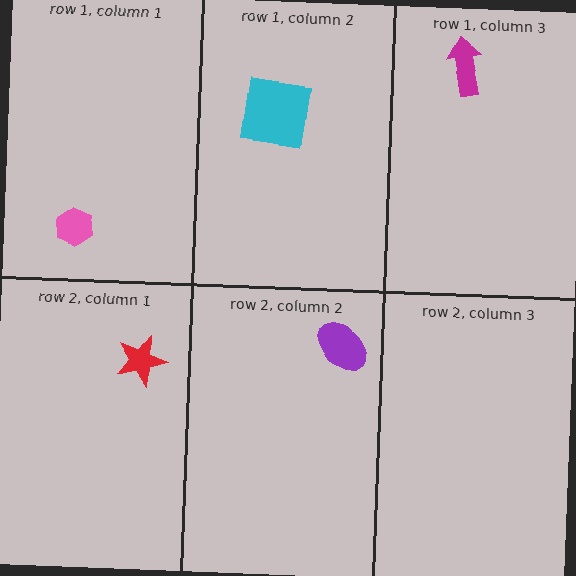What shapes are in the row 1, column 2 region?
The cyan square.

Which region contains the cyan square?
The row 1, column 2 region.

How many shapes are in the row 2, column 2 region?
1.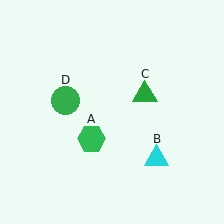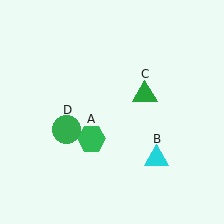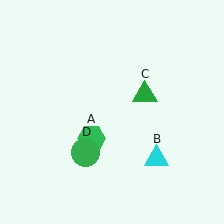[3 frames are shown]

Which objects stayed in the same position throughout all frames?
Green hexagon (object A) and cyan triangle (object B) and green triangle (object C) remained stationary.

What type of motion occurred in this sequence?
The green circle (object D) rotated counterclockwise around the center of the scene.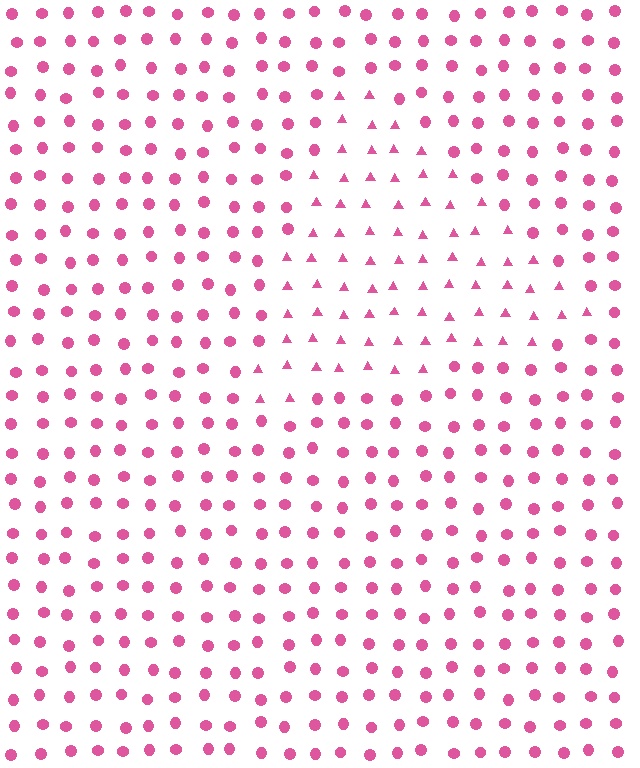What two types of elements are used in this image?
The image uses triangles inside the triangle region and circles outside it.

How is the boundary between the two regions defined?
The boundary is defined by a change in element shape: triangles inside vs. circles outside. All elements share the same color and spacing.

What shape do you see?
I see a triangle.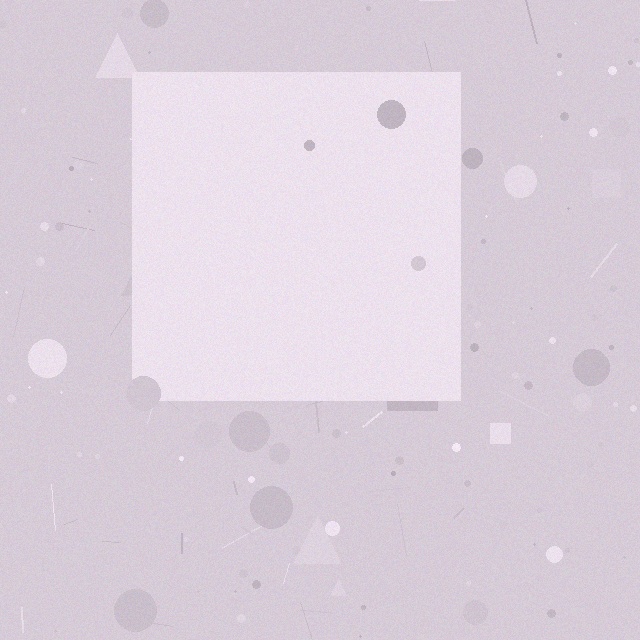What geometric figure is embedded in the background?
A square is embedded in the background.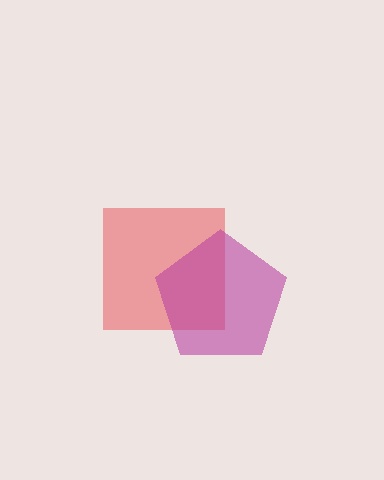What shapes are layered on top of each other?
The layered shapes are: a red square, a magenta pentagon.